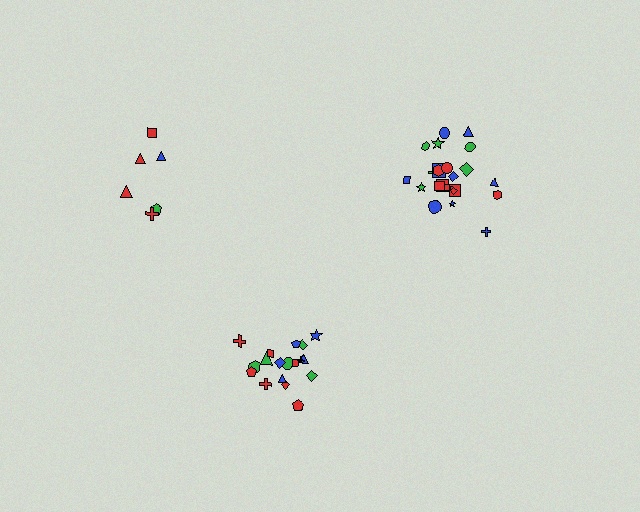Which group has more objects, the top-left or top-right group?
The top-right group.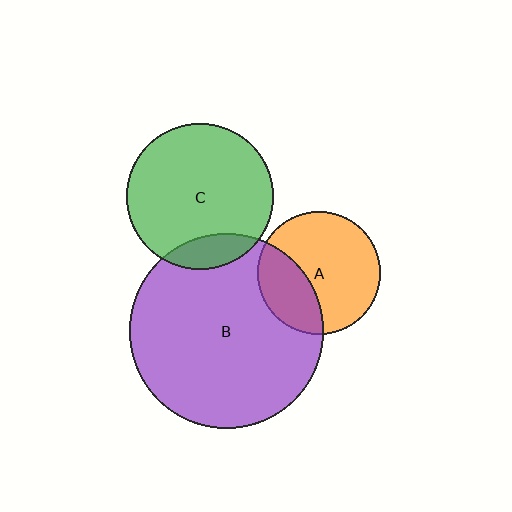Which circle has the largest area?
Circle B (purple).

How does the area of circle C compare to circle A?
Approximately 1.4 times.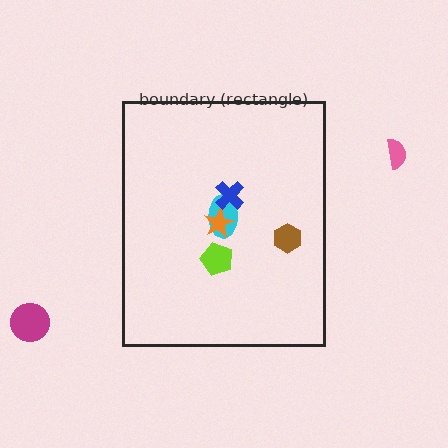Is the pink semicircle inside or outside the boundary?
Outside.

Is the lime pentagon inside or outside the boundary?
Inside.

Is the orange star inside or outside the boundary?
Inside.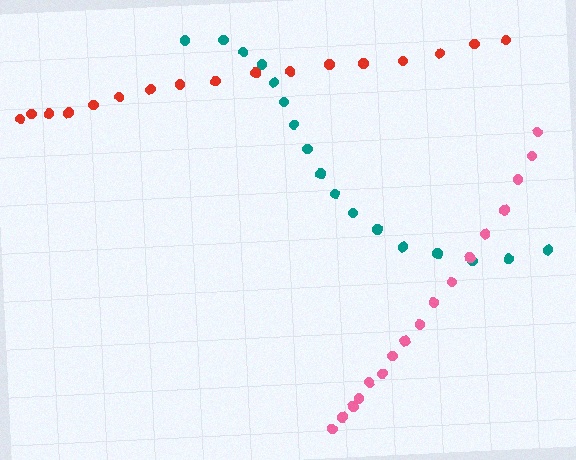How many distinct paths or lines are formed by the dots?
There are 3 distinct paths.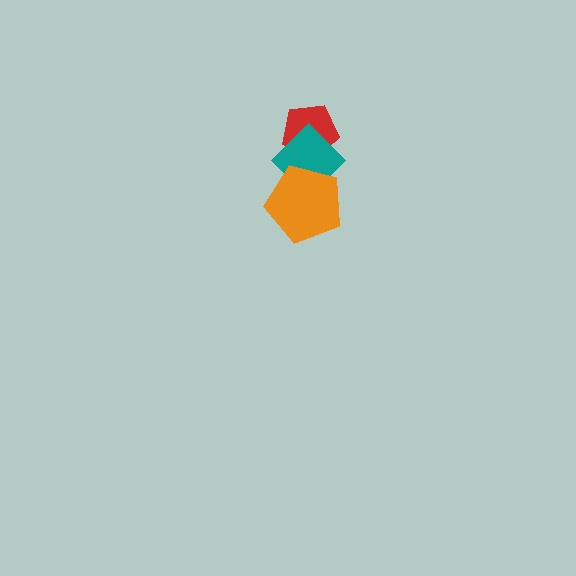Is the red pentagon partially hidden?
Yes, it is partially covered by another shape.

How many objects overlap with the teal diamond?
2 objects overlap with the teal diamond.